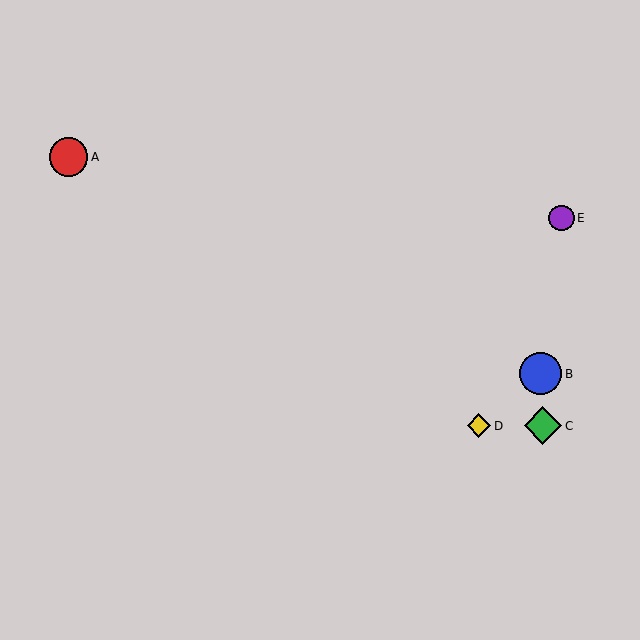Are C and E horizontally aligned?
No, C is at y≈426 and E is at y≈218.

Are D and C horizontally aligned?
Yes, both are at y≈426.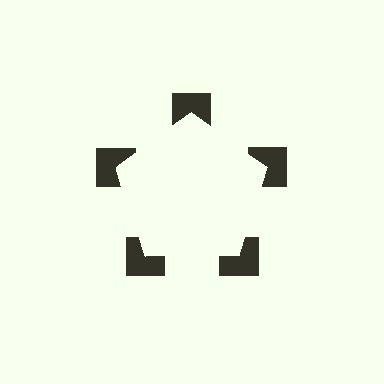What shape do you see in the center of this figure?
An illusory pentagon — its edges are inferred from the aligned wedge cuts in the notched squares, not physically drawn.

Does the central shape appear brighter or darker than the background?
It typically appears slightly brighter than the background, even though no actual brightness change is drawn.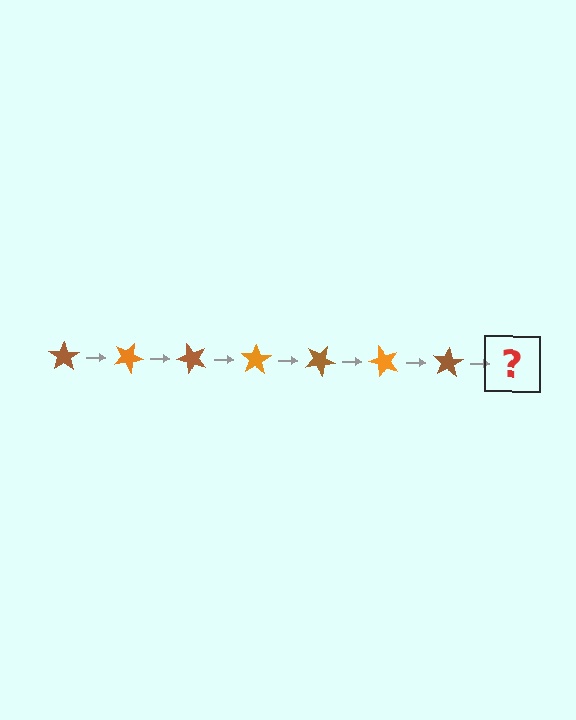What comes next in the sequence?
The next element should be an orange star, rotated 175 degrees from the start.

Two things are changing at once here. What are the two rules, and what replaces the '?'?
The two rules are that it rotates 25 degrees each step and the color cycles through brown and orange. The '?' should be an orange star, rotated 175 degrees from the start.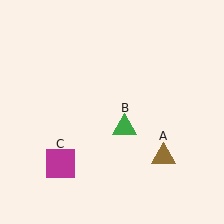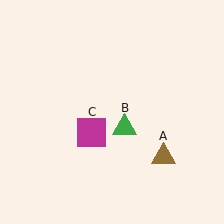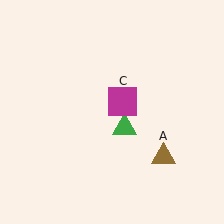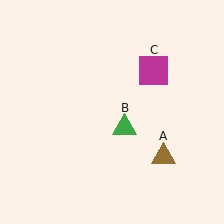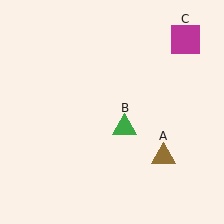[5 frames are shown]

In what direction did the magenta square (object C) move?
The magenta square (object C) moved up and to the right.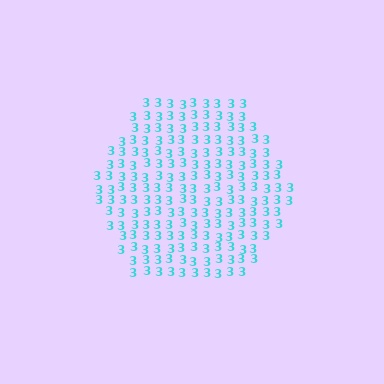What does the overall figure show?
The overall figure shows a hexagon.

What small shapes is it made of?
It is made of small digit 3's.